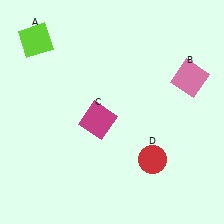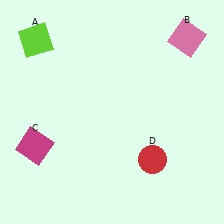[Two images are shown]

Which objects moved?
The objects that moved are: the pink square (B), the magenta square (C).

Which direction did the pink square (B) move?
The pink square (B) moved up.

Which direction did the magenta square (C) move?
The magenta square (C) moved left.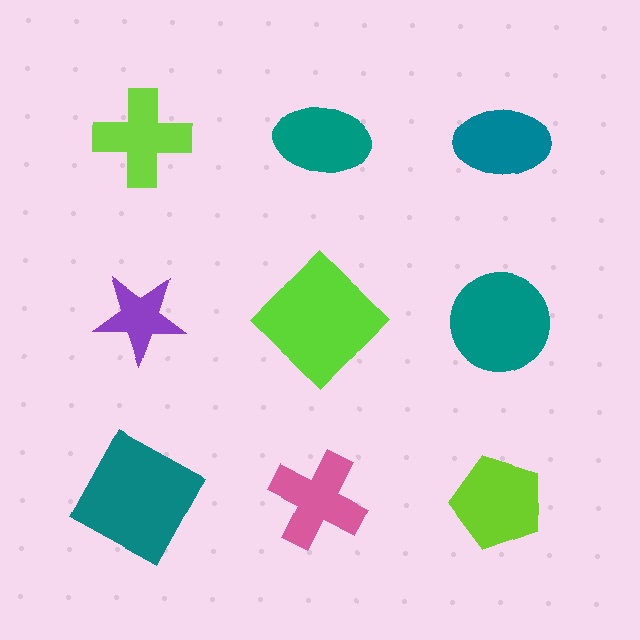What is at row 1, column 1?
A lime cross.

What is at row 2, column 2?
A lime diamond.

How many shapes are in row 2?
3 shapes.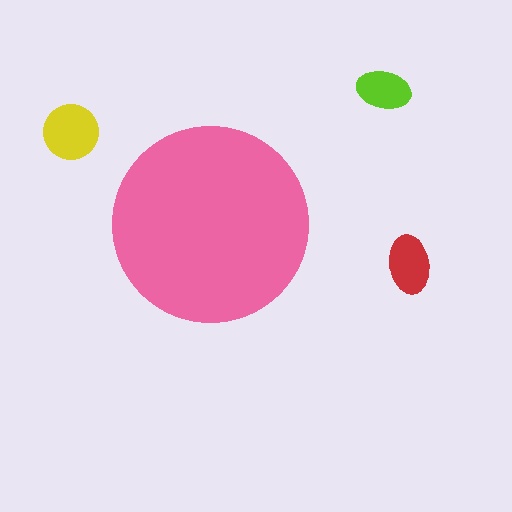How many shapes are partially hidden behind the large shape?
0 shapes are partially hidden.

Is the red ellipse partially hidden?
No, the red ellipse is fully visible.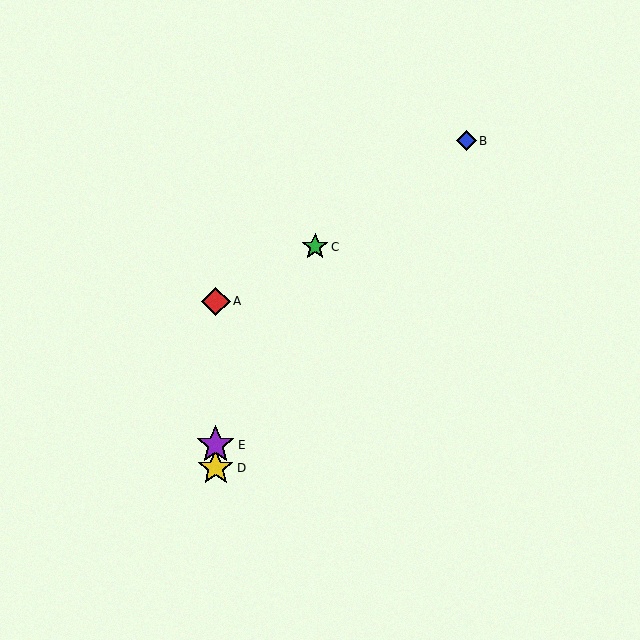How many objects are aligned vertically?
3 objects (A, D, E) are aligned vertically.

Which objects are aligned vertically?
Objects A, D, E are aligned vertically.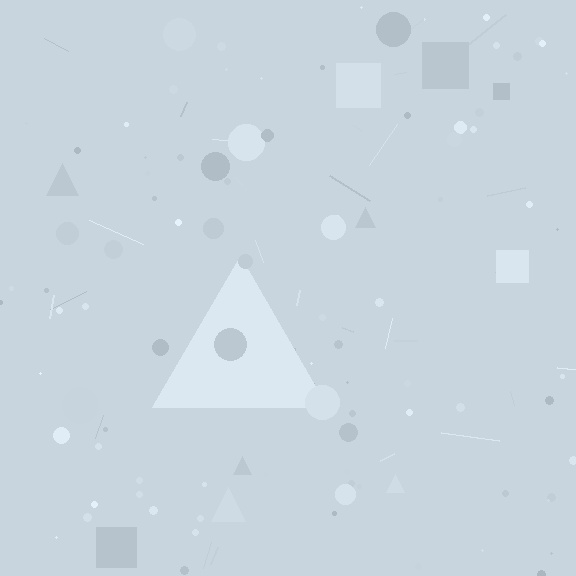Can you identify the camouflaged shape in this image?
The camouflaged shape is a triangle.